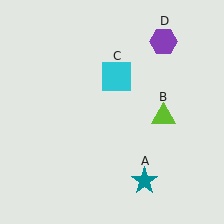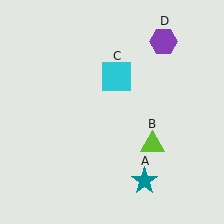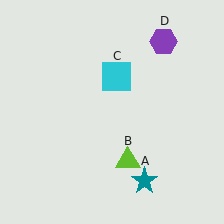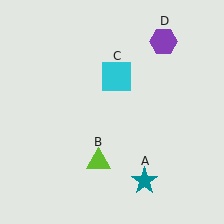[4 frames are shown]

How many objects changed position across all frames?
1 object changed position: lime triangle (object B).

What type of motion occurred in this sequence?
The lime triangle (object B) rotated clockwise around the center of the scene.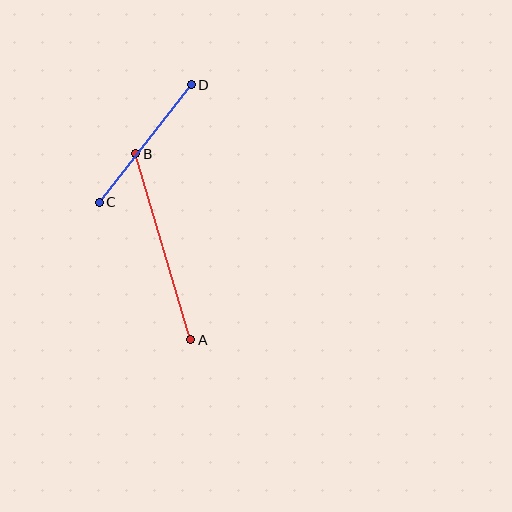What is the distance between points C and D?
The distance is approximately 149 pixels.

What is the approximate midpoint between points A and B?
The midpoint is at approximately (163, 247) pixels.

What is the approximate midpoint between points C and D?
The midpoint is at approximately (145, 143) pixels.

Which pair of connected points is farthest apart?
Points A and B are farthest apart.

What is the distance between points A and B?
The distance is approximately 194 pixels.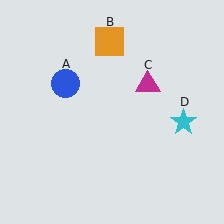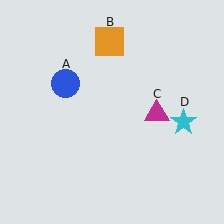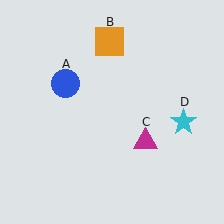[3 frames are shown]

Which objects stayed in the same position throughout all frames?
Blue circle (object A) and orange square (object B) and cyan star (object D) remained stationary.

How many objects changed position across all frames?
1 object changed position: magenta triangle (object C).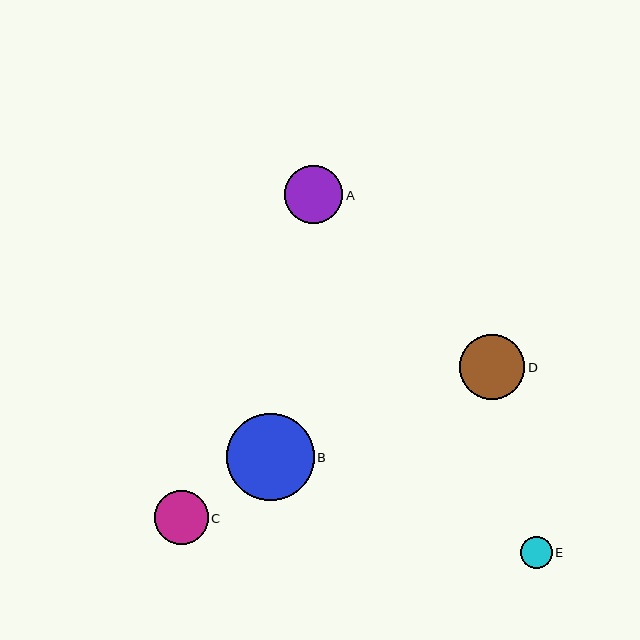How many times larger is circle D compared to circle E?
Circle D is approximately 2.0 times the size of circle E.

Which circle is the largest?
Circle B is the largest with a size of approximately 87 pixels.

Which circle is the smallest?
Circle E is the smallest with a size of approximately 32 pixels.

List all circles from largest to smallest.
From largest to smallest: B, D, A, C, E.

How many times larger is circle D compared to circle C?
Circle D is approximately 1.2 times the size of circle C.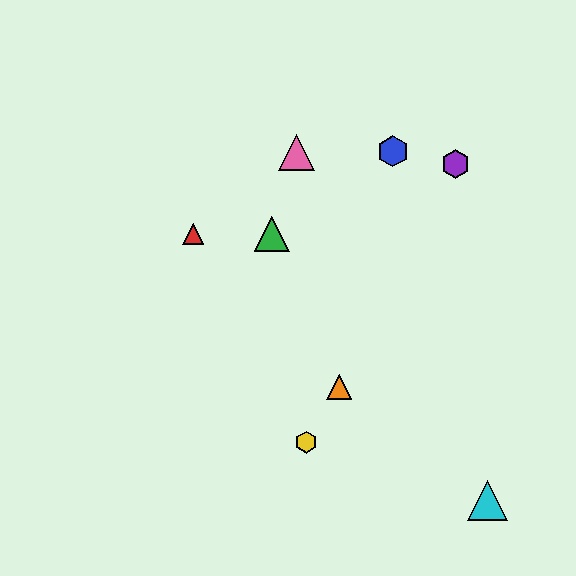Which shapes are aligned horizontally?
The red triangle, the green triangle are aligned horizontally.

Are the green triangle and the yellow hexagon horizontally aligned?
No, the green triangle is at y≈234 and the yellow hexagon is at y≈442.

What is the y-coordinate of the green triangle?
The green triangle is at y≈234.